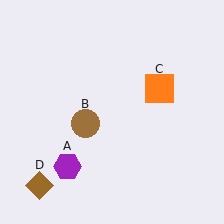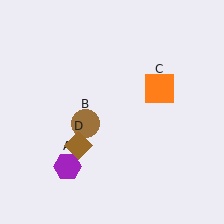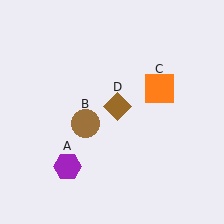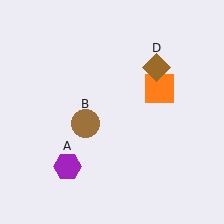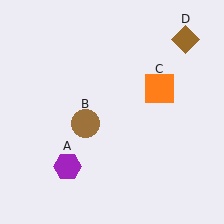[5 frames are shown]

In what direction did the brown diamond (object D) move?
The brown diamond (object D) moved up and to the right.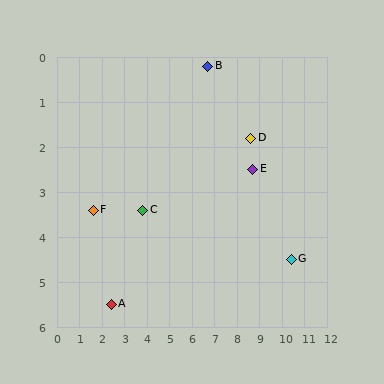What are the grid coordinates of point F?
Point F is at approximately (1.6, 3.4).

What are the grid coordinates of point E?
Point E is at approximately (8.7, 2.5).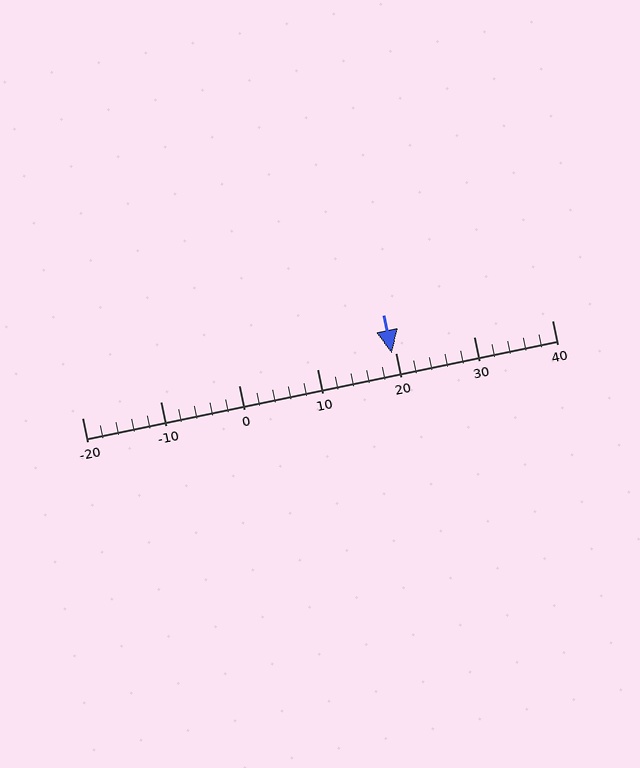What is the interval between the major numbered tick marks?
The major tick marks are spaced 10 units apart.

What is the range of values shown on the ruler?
The ruler shows values from -20 to 40.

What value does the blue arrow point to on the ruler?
The blue arrow points to approximately 20.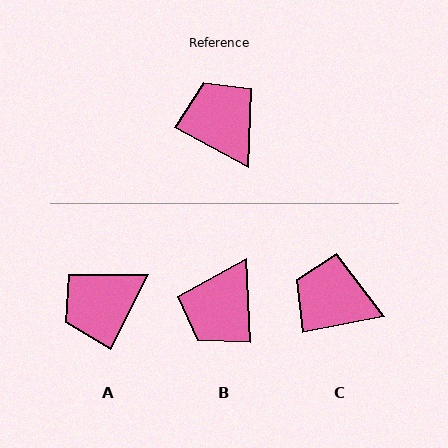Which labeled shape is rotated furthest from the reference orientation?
B, about 121 degrees away.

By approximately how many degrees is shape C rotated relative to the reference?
Approximately 39 degrees counter-clockwise.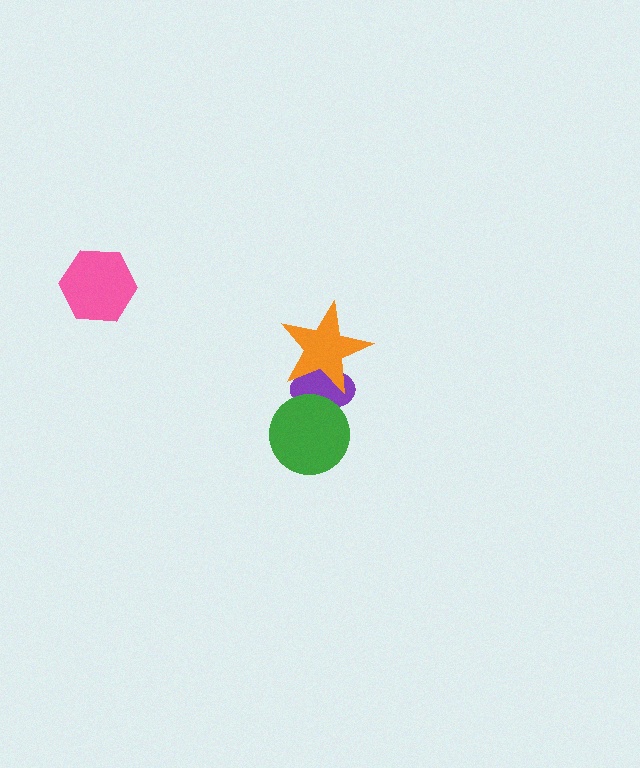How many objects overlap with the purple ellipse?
2 objects overlap with the purple ellipse.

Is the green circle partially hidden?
No, no other shape covers it.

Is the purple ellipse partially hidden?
Yes, it is partially covered by another shape.